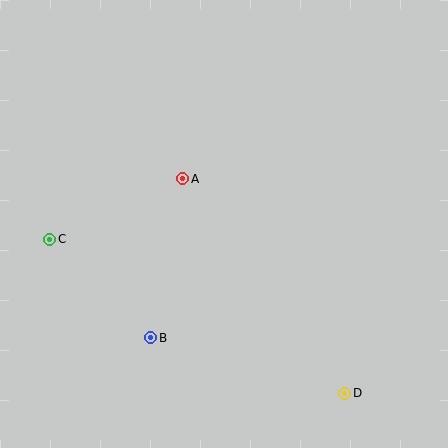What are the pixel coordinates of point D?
Point D is at (345, 393).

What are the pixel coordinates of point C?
Point C is at (50, 239).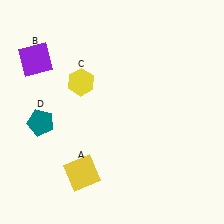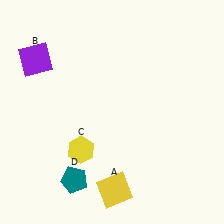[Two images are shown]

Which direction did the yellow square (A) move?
The yellow square (A) moved right.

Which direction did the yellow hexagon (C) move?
The yellow hexagon (C) moved down.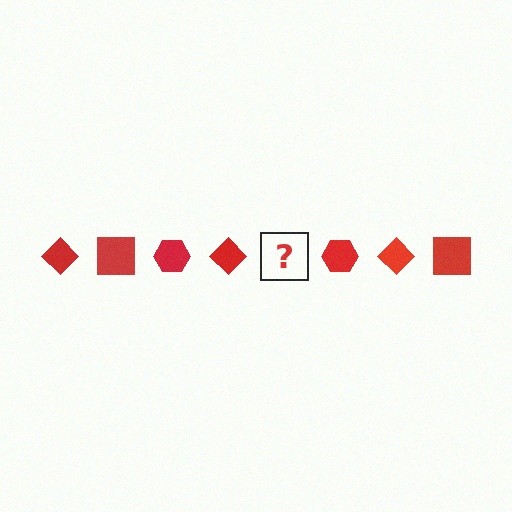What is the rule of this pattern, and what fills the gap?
The rule is that the pattern cycles through diamond, square, hexagon shapes in red. The gap should be filled with a red square.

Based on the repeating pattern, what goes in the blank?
The blank should be a red square.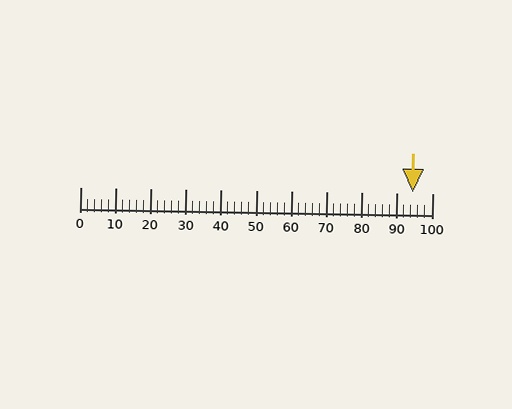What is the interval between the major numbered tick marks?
The major tick marks are spaced 10 units apart.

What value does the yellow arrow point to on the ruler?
The yellow arrow points to approximately 94.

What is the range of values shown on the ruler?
The ruler shows values from 0 to 100.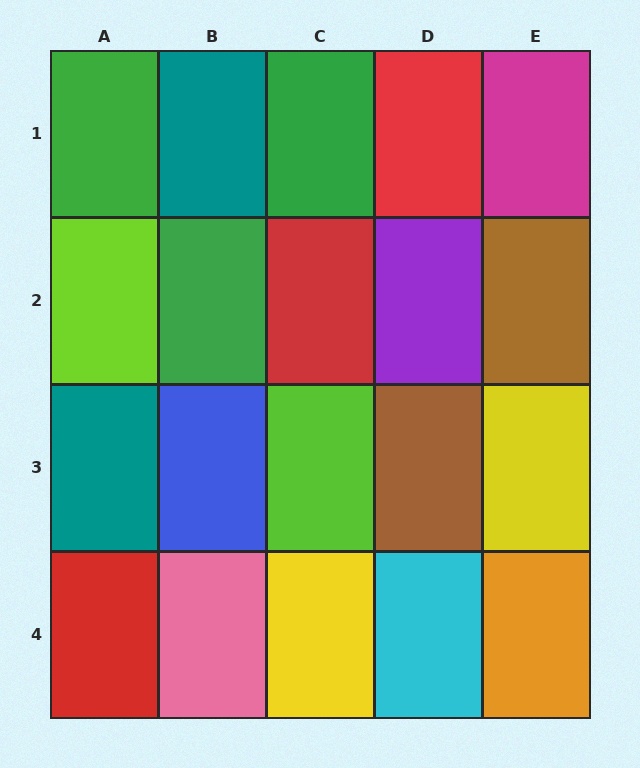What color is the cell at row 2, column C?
Red.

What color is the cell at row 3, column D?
Brown.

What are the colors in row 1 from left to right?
Green, teal, green, red, magenta.